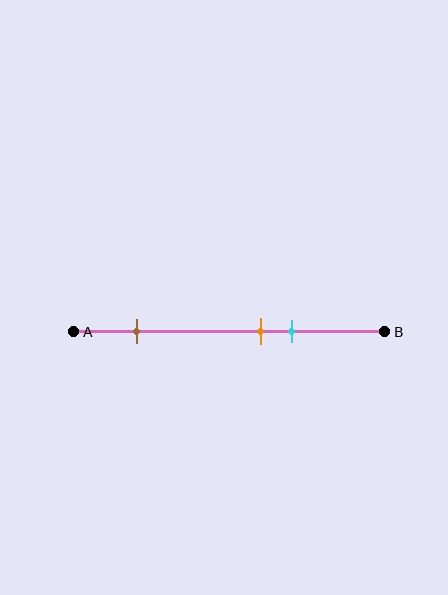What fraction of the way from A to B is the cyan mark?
The cyan mark is approximately 70% (0.7) of the way from A to B.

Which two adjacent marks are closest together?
The orange and cyan marks are the closest adjacent pair.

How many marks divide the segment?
There are 3 marks dividing the segment.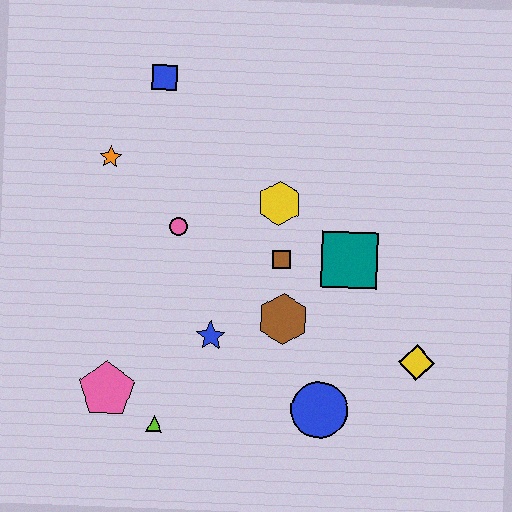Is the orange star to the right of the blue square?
No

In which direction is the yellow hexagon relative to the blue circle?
The yellow hexagon is above the blue circle.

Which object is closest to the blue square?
The orange star is closest to the blue square.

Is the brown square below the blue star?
No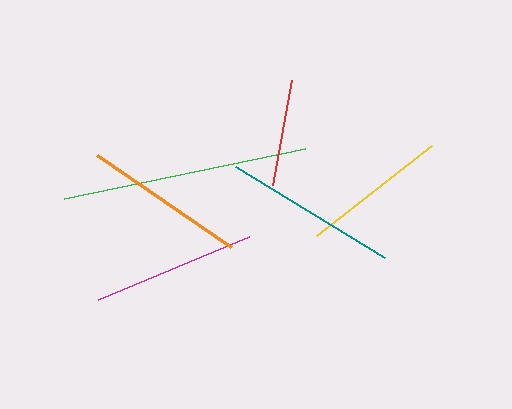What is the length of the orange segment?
The orange segment is approximately 163 pixels long.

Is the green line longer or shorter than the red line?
The green line is longer than the red line.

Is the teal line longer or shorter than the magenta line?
The teal line is longer than the magenta line.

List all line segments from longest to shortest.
From longest to shortest: green, teal, magenta, orange, yellow, red.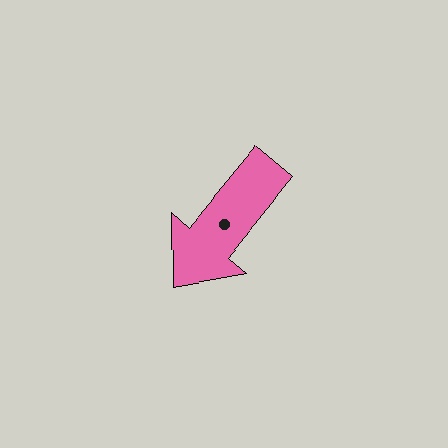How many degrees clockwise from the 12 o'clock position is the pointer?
Approximately 220 degrees.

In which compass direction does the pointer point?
Southwest.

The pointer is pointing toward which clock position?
Roughly 7 o'clock.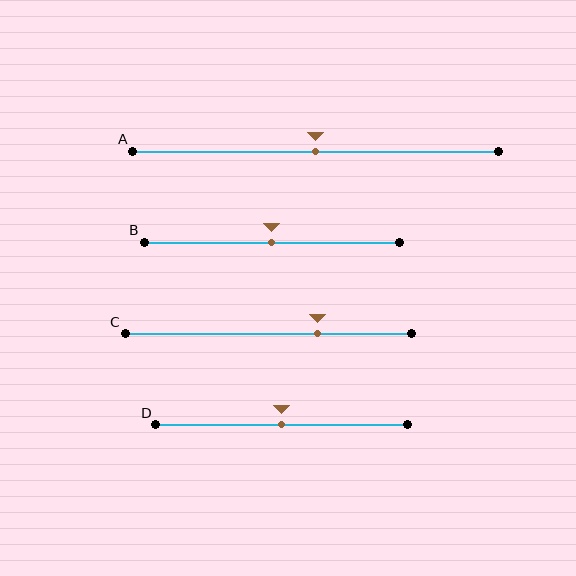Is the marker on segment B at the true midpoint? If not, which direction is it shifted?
Yes, the marker on segment B is at the true midpoint.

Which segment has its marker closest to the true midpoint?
Segment A has its marker closest to the true midpoint.